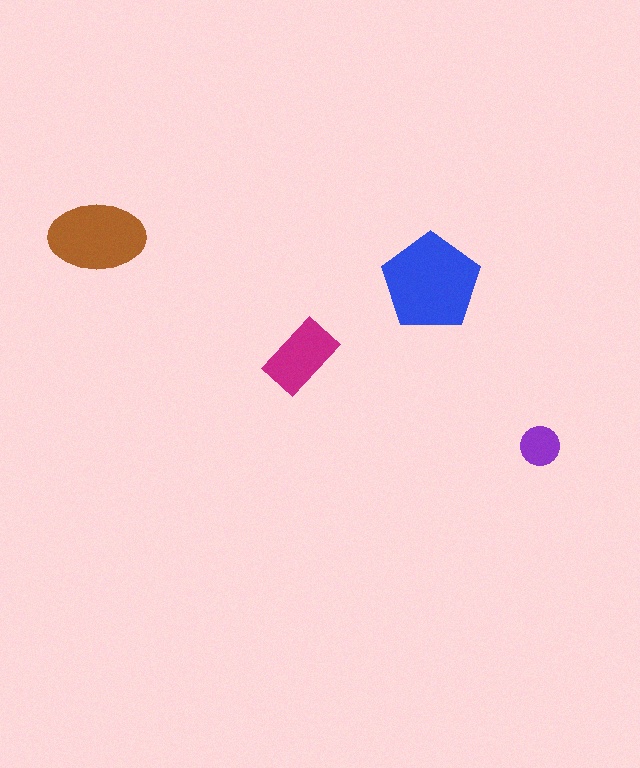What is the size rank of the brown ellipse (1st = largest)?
2nd.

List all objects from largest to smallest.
The blue pentagon, the brown ellipse, the magenta rectangle, the purple circle.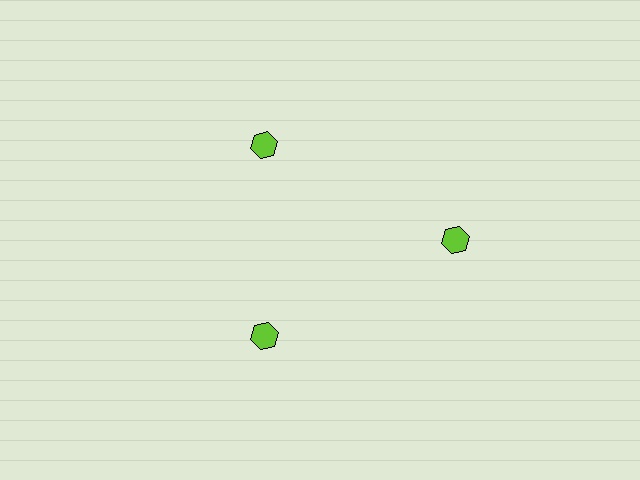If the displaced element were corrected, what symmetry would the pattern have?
It would have 3-fold rotational symmetry — the pattern would map onto itself every 120 degrees.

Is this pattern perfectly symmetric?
No. The 3 lime hexagons are arranged in a ring, but one element near the 3 o'clock position is pushed outward from the center, breaking the 3-fold rotational symmetry.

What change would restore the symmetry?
The symmetry would be restored by moving it inward, back onto the ring so that all 3 hexagons sit at equal angles and equal distance from the center.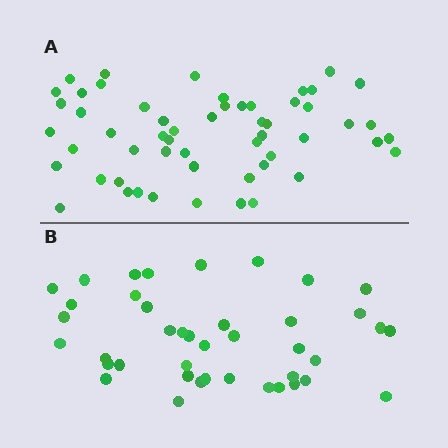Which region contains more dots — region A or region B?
Region A (the top region) has more dots.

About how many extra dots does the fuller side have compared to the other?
Region A has approximately 15 more dots than region B.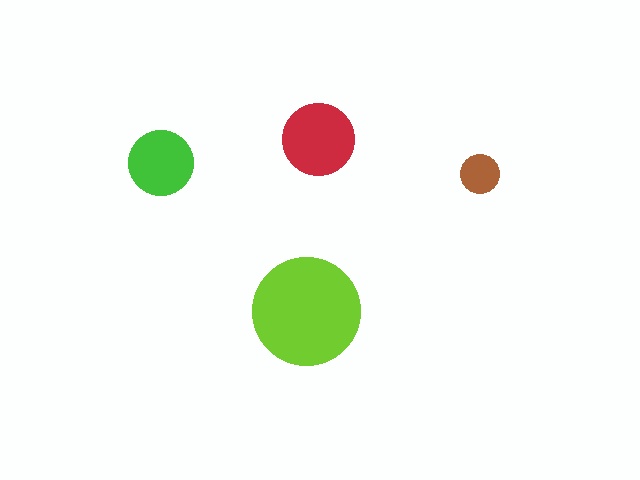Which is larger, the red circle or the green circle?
The red one.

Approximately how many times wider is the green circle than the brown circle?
About 1.5 times wider.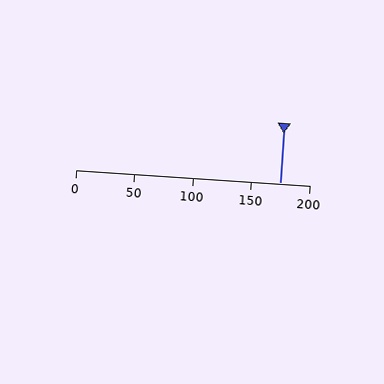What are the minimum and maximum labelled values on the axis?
The axis runs from 0 to 200.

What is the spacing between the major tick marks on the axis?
The major ticks are spaced 50 apart.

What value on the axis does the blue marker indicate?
The marker indicates approximately 175.